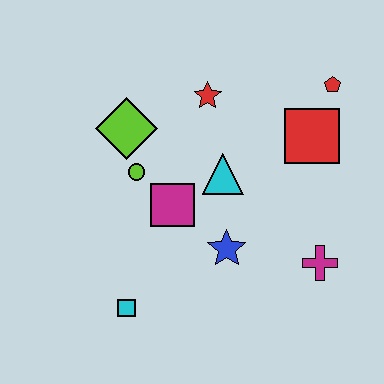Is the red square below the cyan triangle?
No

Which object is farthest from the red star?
The cyan square is farthest from the red star.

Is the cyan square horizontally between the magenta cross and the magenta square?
No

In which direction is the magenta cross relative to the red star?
The magenta cross is below the red star.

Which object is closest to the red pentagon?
The red square is closest to the red pentagon.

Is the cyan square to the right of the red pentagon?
No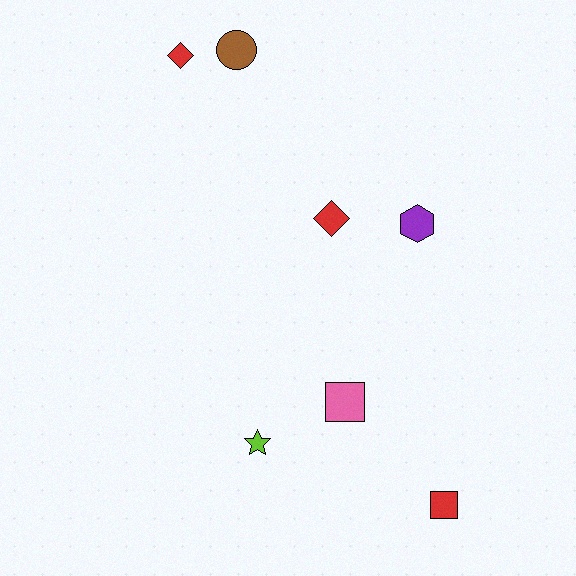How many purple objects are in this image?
There is 1 purple object.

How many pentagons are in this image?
There are no pentagons.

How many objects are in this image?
There are 7 objects.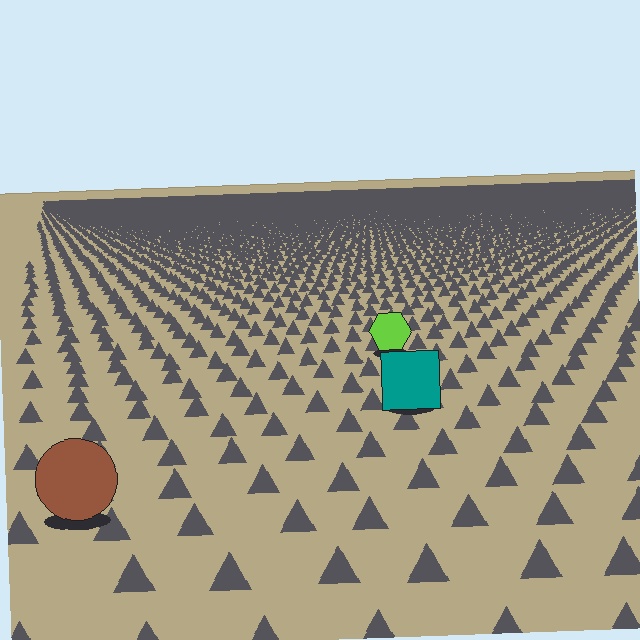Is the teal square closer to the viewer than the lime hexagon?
Yes. The teal square is closer — you can tell from the texture gradient: the ground texture is coarser near it.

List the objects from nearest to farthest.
From nearest to farthest: the brown circle, the teal square, the lime hexagon.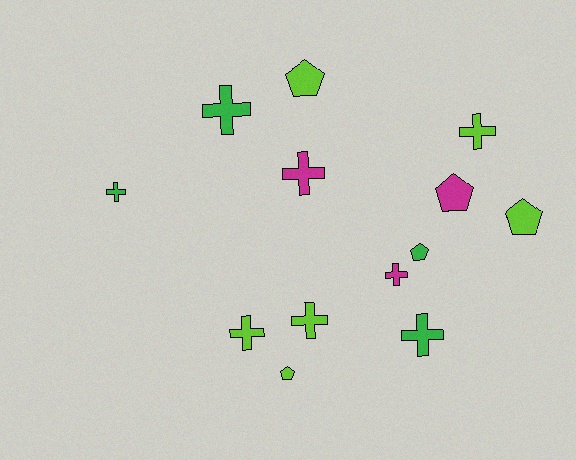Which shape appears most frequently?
Cross, with 8 objects.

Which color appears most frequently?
Lime, with 6 objects.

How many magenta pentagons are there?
There is 1 magenta pentagon.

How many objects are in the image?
There are 13 objects.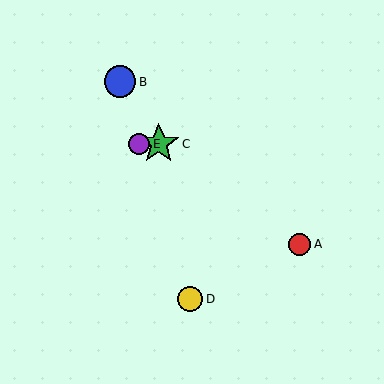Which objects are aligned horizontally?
Objects C, E are aligned horizontally.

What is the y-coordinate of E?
Object E is at y≈144.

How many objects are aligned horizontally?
2 objects (C, E) are aligned horizontally.